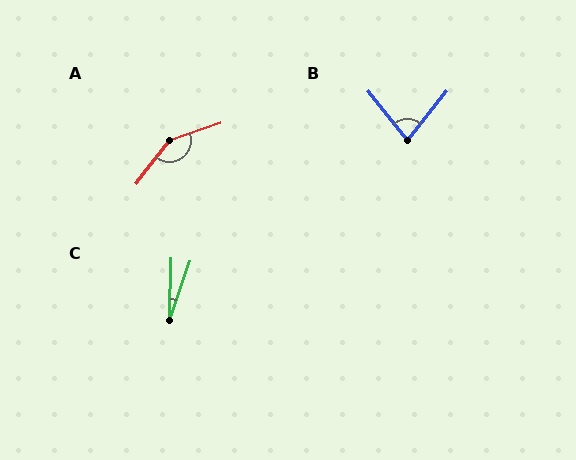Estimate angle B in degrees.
Approximately 78 degrees.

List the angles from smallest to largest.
C (18°), B (78°), A (146°).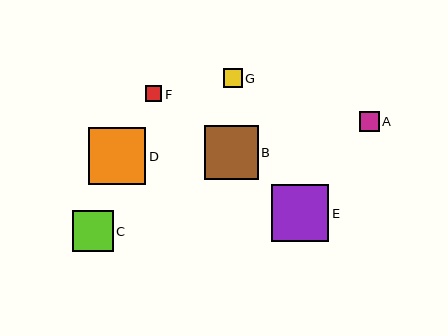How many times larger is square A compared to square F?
Square A is approximately 1.3 times the size of square F.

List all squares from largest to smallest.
From largest to smallest: E, D, B, C, A, G, F.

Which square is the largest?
Square E is the largest with a size of approximately 57 pixels.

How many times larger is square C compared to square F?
Square C is approximately 2.6 times the size of square F.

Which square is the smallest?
Square F is the smallest with a size of approximately 16 pixels.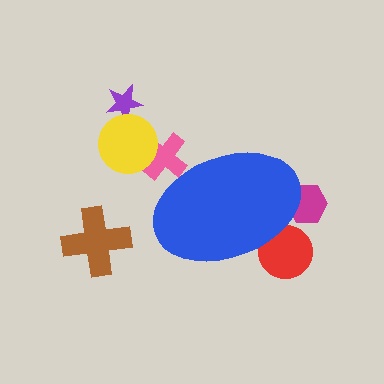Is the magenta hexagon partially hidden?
Yes, the magenta hexagon is partially hidden behind the blue ellipse.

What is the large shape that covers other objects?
A blue ellipse.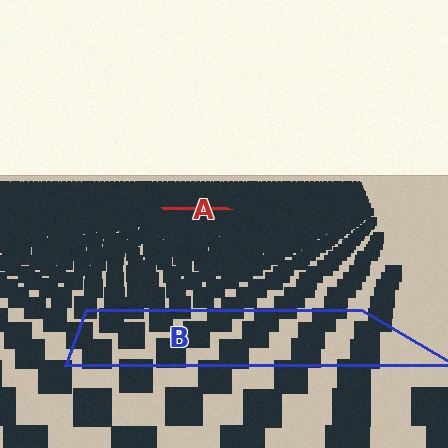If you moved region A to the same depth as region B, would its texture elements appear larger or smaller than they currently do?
They would appear larger. At a closer depth, the same texture elements are projected at a bigger on-screen size.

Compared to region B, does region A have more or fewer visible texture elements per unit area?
Region A has more texture elements per unit area — they are packed more densely because it is farther away.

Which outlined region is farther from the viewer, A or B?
Region A is farther from the viewer — the texture elements inside it appear smaller and more densely packed.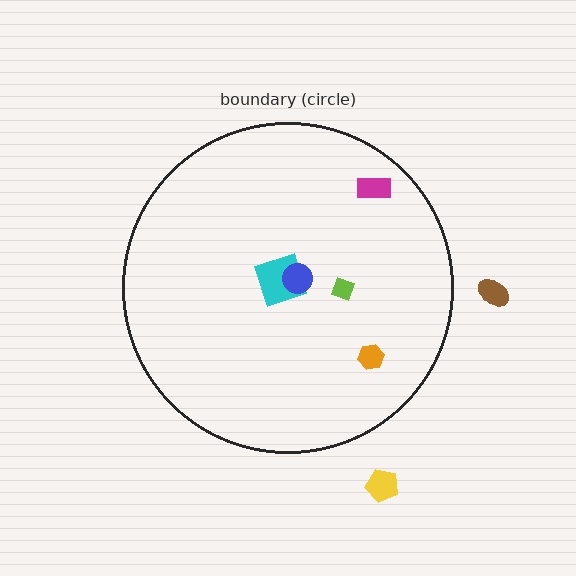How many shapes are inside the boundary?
5 inside, 2 outside.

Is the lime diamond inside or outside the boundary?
Inside.